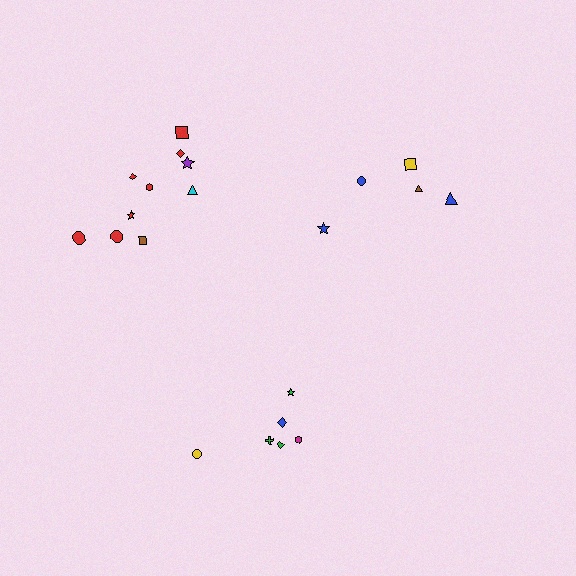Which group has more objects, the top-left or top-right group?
The top-left group.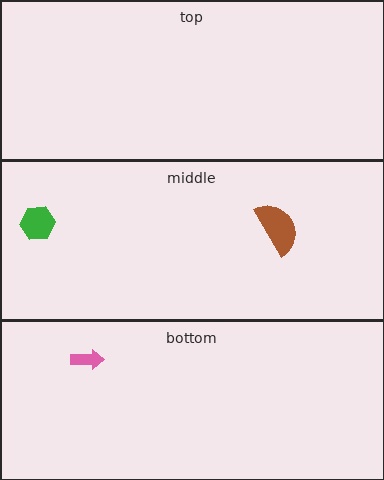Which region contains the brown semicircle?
The middle region.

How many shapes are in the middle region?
2.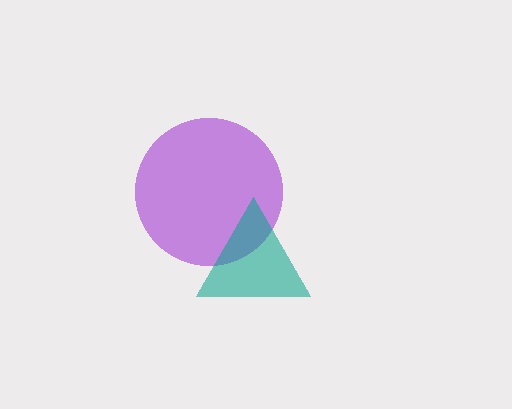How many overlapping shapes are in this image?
There are 2 overlapping shapes in the image.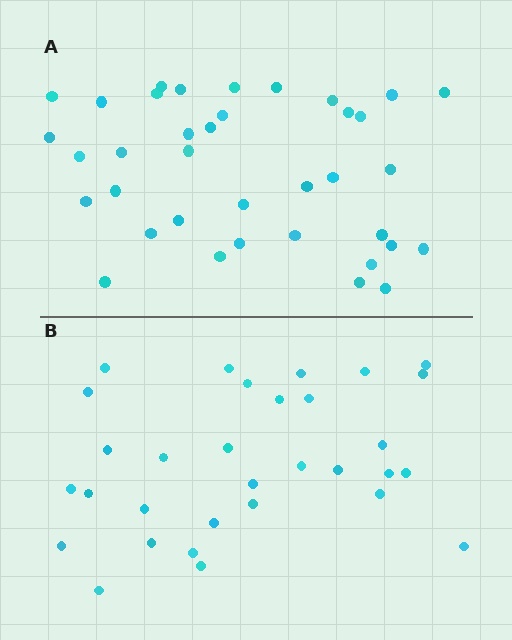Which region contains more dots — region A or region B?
Region A (the top region) has more dots.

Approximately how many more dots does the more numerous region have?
Region A has about 6 more dots than region B.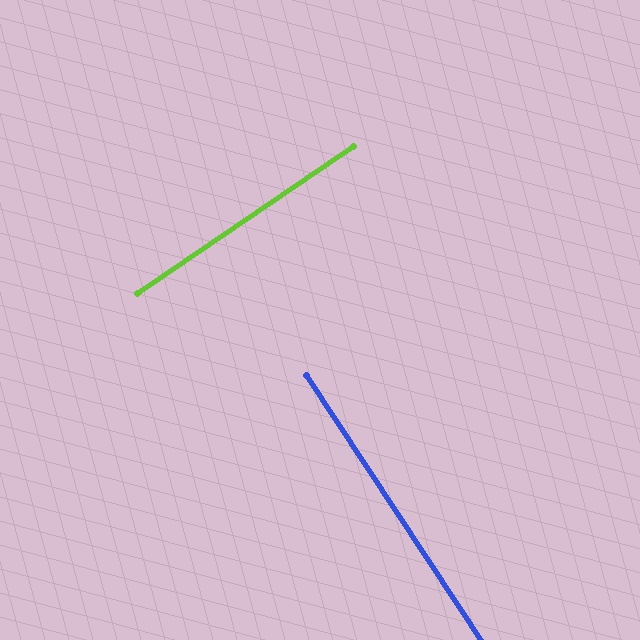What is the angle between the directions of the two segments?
Approximately 89 degrees.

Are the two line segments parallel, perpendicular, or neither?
Perpendicular — they meet at approximately 89°.